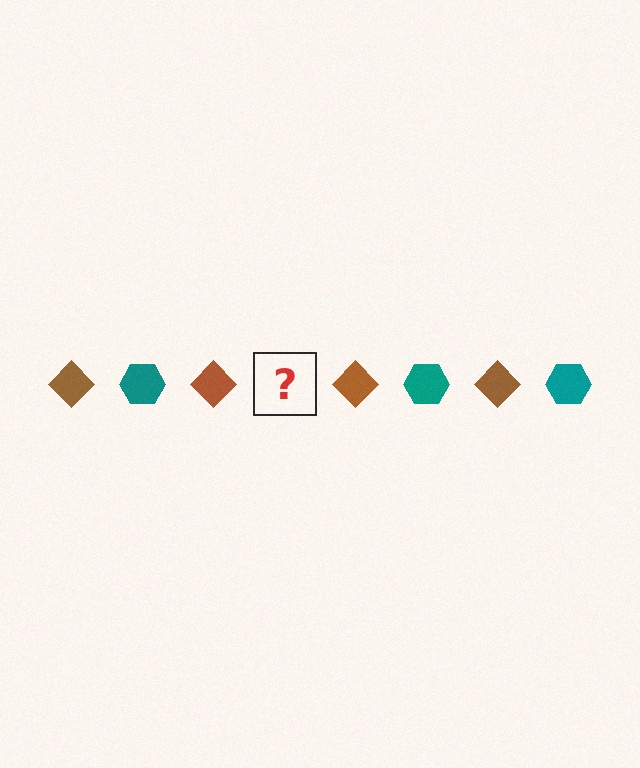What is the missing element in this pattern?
The missing element is a teal hexagon.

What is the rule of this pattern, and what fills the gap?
The rule is that the pattern alternates between brown diamond and teal hexagon. The gap should be filled with a teal hexagon.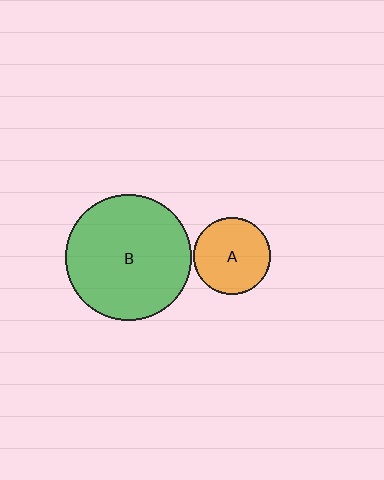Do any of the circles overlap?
No, none of the circles overlap.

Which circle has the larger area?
Circle B (green).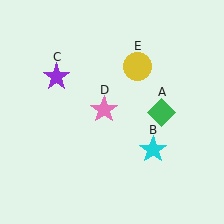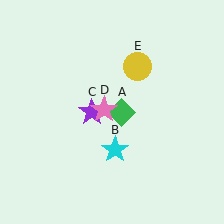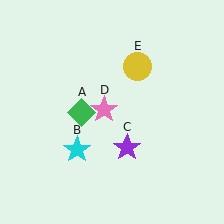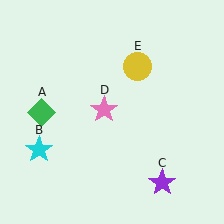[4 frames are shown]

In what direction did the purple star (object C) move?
The purple star (object C) moved down and to the right.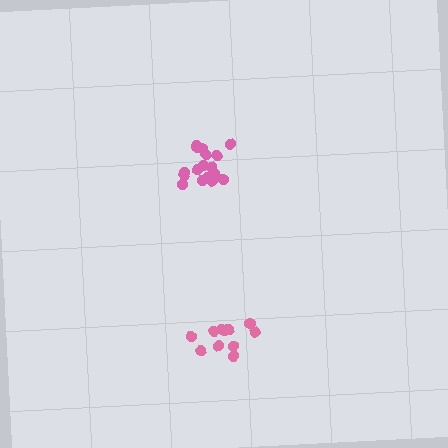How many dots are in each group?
Group 1: 17 dots, Group 2: 12 dots (29 total).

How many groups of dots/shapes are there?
There are 2 groups.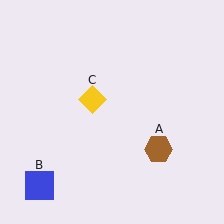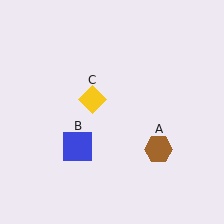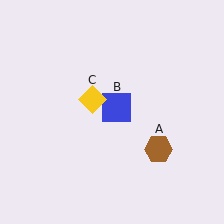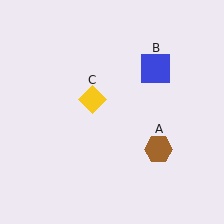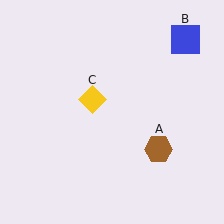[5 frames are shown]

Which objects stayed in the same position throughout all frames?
Brown hexagon (object A) and yellow diamond (object C) remained stationary.